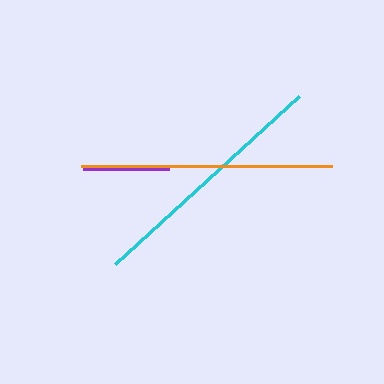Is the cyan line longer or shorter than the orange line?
The orange line is longer than the cyan line.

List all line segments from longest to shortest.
From longest to shortest: orange, cyan, purple.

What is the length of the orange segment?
The orange segment is approximately 252 pixels long.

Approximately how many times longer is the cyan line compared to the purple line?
The cyan line is approximately 2.9 times the length of the purple line.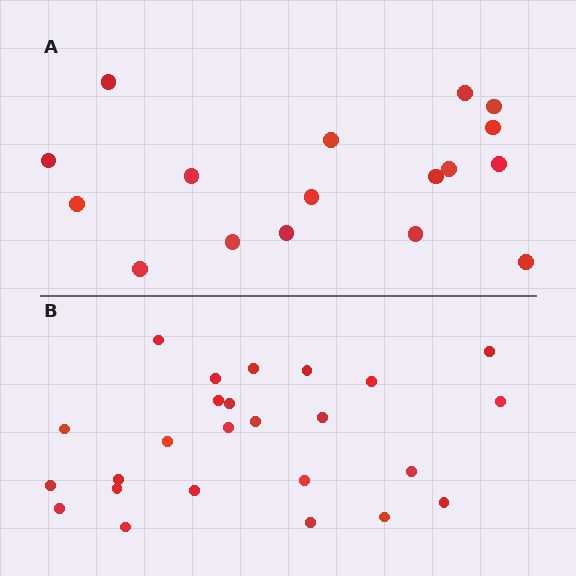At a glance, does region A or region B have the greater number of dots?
Region B (the bottom region) has more dots.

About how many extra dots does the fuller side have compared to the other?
Region B has roughly 8 or so more dots than region A.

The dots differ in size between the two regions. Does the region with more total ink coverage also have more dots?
No. Region A has more total ink coverage because its dots are larger, but region B actually contains more individual dots. Total area can be misleading — the number of items is what matters here.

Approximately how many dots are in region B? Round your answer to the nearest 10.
About 20 dots. (The exact count is 25, which rounds to 20.)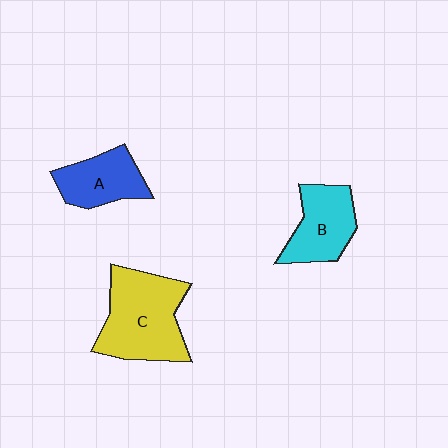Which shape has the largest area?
Shape C (yellow).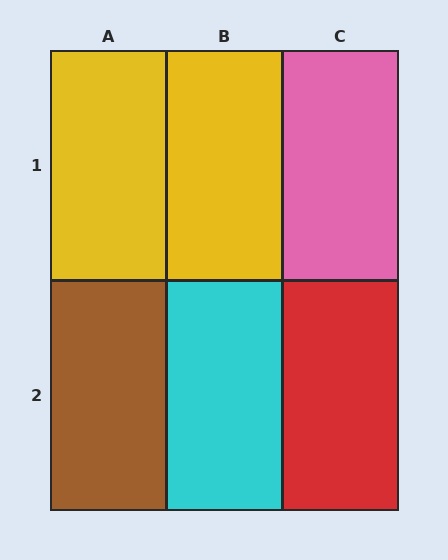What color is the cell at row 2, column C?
Red.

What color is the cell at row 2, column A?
Brown.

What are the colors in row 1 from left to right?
Yellow, yellow, pink.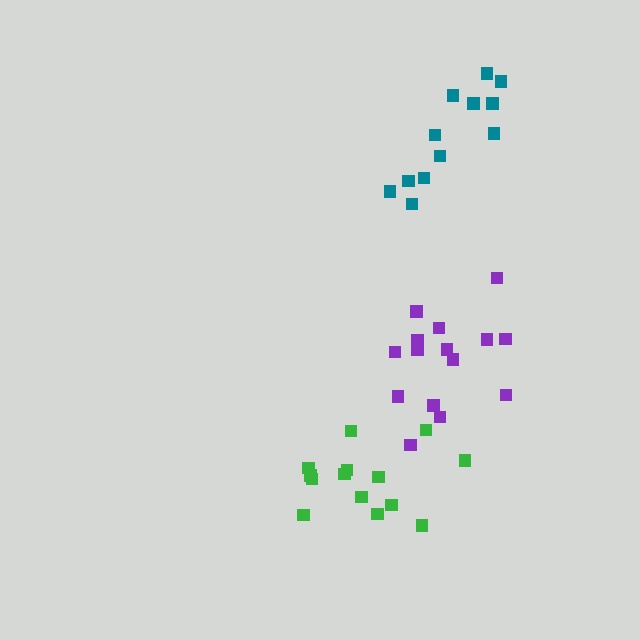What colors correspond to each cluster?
The clusters are colored: purple, teal, green.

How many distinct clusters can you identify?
There are 3 distinct clusters.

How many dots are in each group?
Group 1: 16 dots, Group 2: 12 dots, Group 3: 14 dots (42 total).